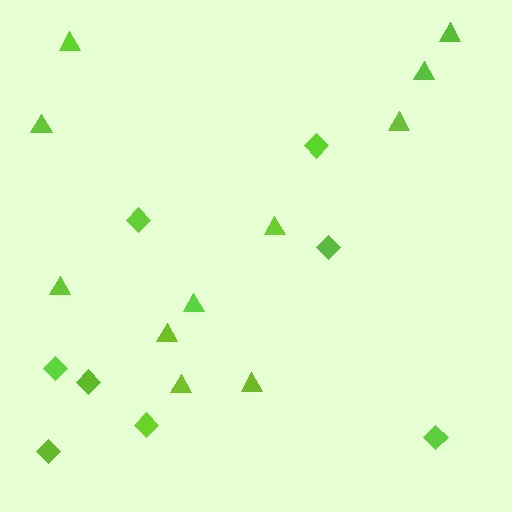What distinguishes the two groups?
There are 2 groups: one group of triangles (11) and one group of diamonds (8).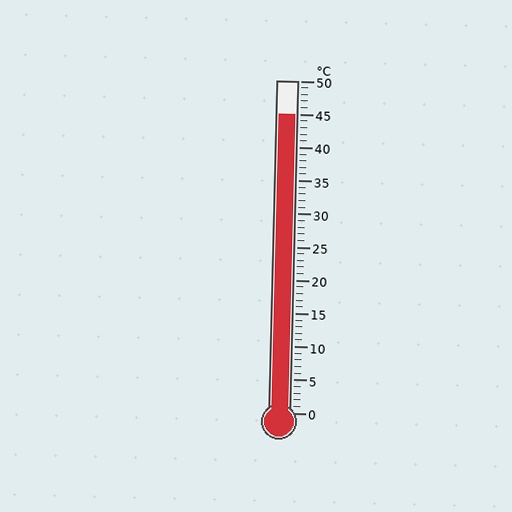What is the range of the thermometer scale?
The thermometer scale ranges from 0°C to 50°C.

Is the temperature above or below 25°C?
The temperature is above 25°C.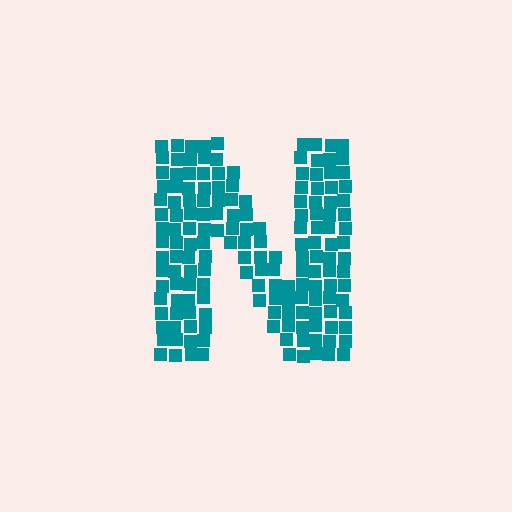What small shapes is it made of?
It is made of small squares.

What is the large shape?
The large shape is the letter N.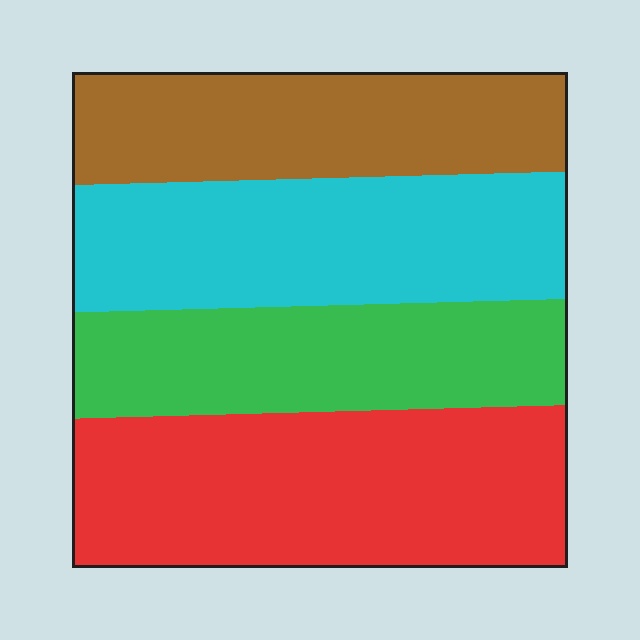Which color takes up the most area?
Red, at roughly 30%.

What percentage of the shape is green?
Green covers roughly 20% of the shape.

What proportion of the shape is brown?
Brown takes up about one fifth (1/5) of the shape.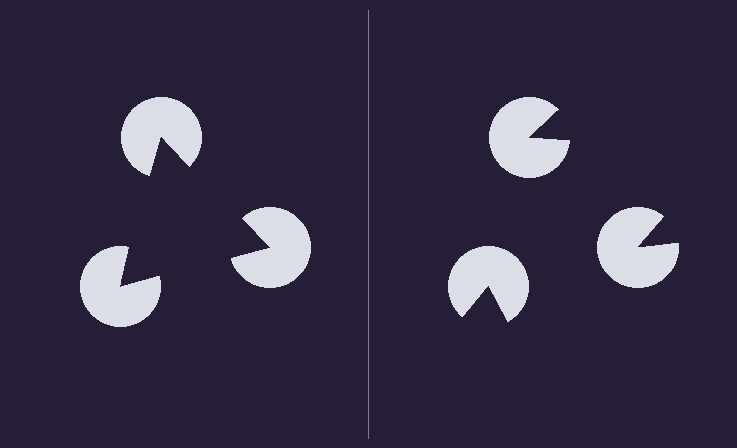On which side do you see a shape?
An illusory triangle appears on the left side. On the right side the wedge cuts are rotated, so no coherent shape forms.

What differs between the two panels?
The pac-man discs are positioned identically on both sides; only the wedge orientations differ. On the left they align to a triangle; on the right they are misaligned.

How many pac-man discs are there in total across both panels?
6 — 3 on each side.